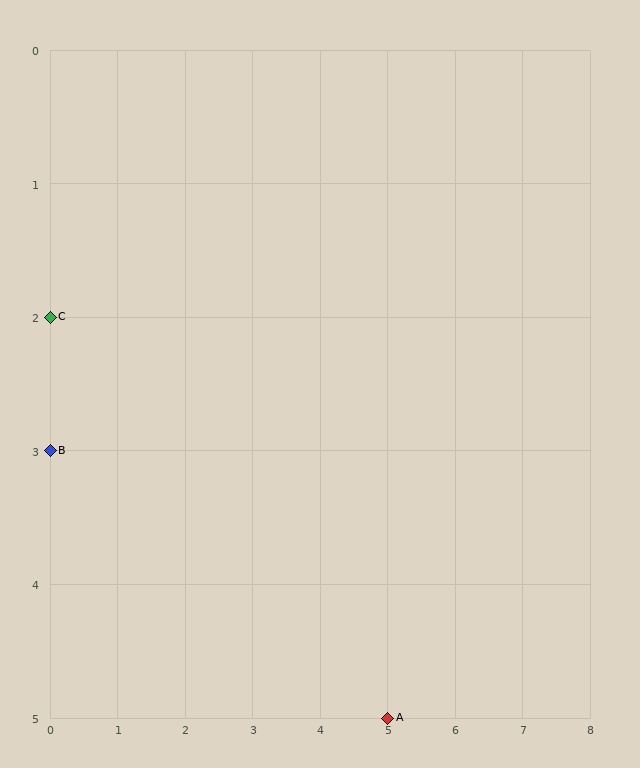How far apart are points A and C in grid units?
Points A and C are 5 columns and 3 rows apart (about 5.8 grid units diagonally).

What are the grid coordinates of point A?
Point A is at grid coordinates (5, 5).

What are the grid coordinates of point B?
Point B is at grid coordinates (0, 3).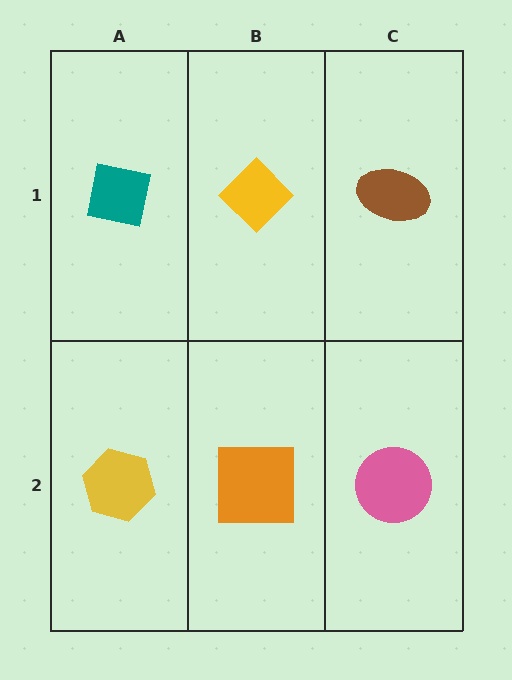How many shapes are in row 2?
3 shapes.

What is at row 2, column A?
A yellow hexagon.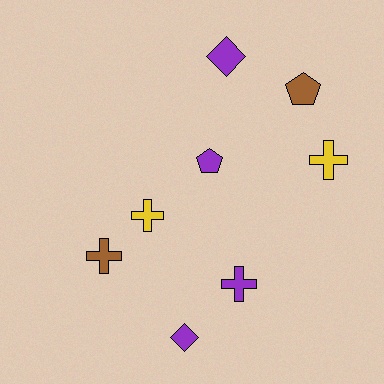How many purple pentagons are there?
There is 1 purple pentagon.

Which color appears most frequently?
Purple, with 4 objects.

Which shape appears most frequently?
Cross, with 4 objects.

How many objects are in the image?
There are 8 objects.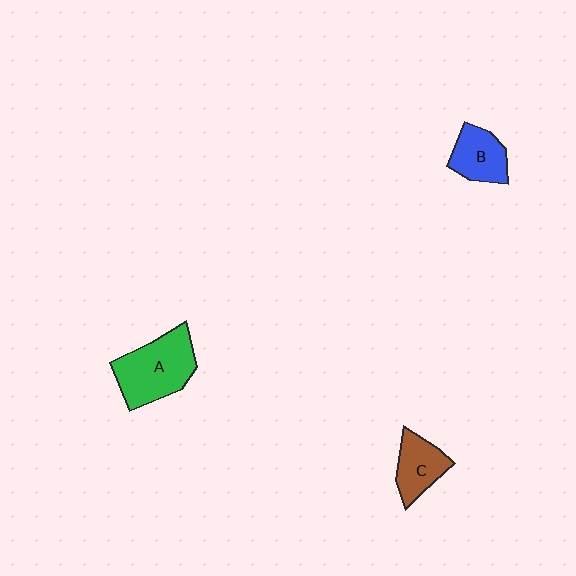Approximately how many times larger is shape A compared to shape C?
Approximately 1.7 times.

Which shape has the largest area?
Shape A (green).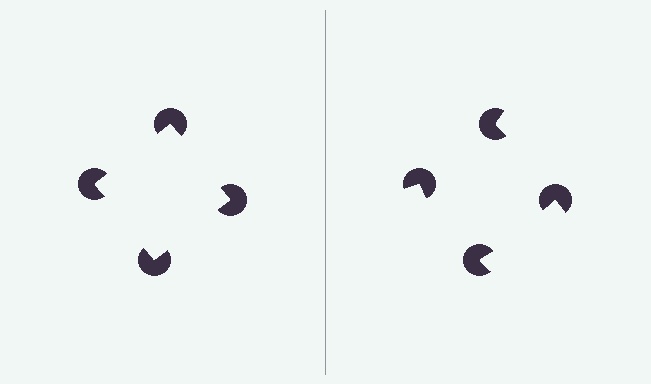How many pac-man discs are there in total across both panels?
8 — 4 on each side.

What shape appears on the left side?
An illusory square.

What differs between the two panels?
The pac-man discs are positioned identically on both sides; only the wedge orientations differ. On the left they align to a square; on the right they are misaligned.